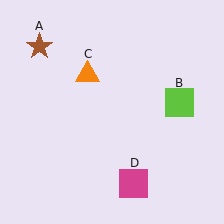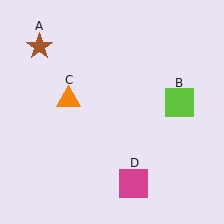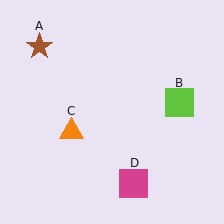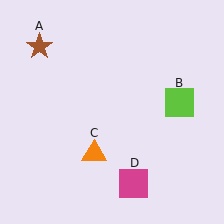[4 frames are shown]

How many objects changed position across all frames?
1 object changed position: orange triangle (object C).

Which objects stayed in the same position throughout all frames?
Brown star (object A) and lime square (object B) and magenta square (object D) remained stationary.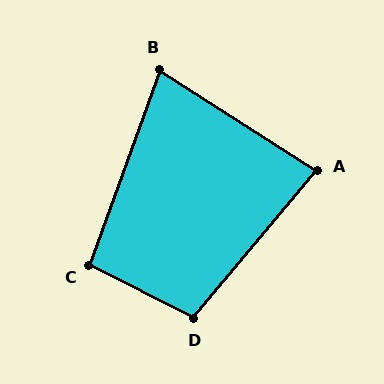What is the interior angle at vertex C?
Approximately 97 degrees (obtuse).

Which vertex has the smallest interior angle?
B, at approximately 77 degrees.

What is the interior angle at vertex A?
Approximately 83 degrees (acute).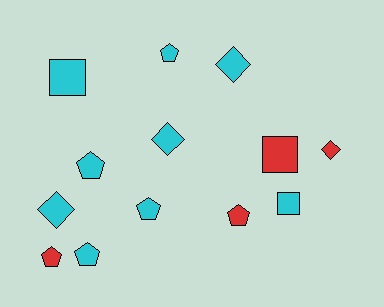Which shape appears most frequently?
Pentagon, with 6 objects.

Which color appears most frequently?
Cyan, with 9 objects.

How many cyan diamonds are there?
There are 3 cyan diamonds.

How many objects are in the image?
There are 13 objects.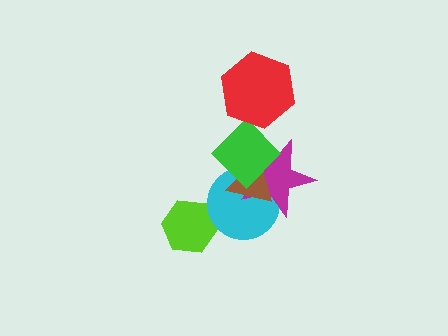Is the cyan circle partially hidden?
Yes, it is partially covered by another shape.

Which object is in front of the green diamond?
The red hexagon is in front of the green diamond.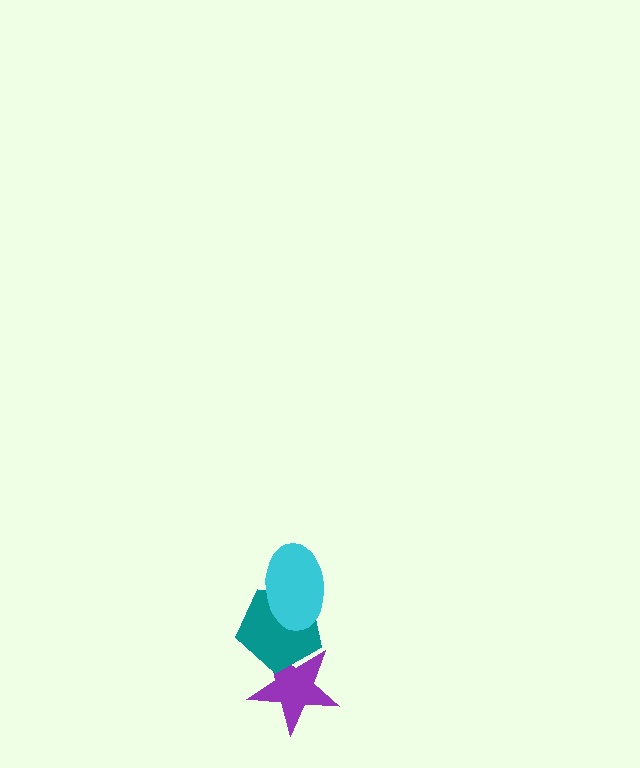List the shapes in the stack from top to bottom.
From top to bottom: the cyan ellipse, the teal pentagon, the purple star.